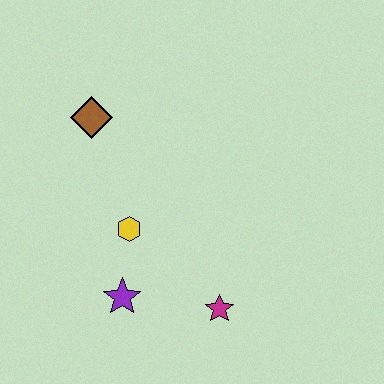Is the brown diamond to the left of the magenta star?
Yes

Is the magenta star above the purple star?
No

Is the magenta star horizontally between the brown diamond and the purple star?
No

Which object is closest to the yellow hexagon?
The purple star is closest to the yellow hexagon.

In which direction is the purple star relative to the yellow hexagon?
The purple star is below the yellow hexagon.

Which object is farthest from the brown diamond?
The magenta star is farthest from the brown diamond.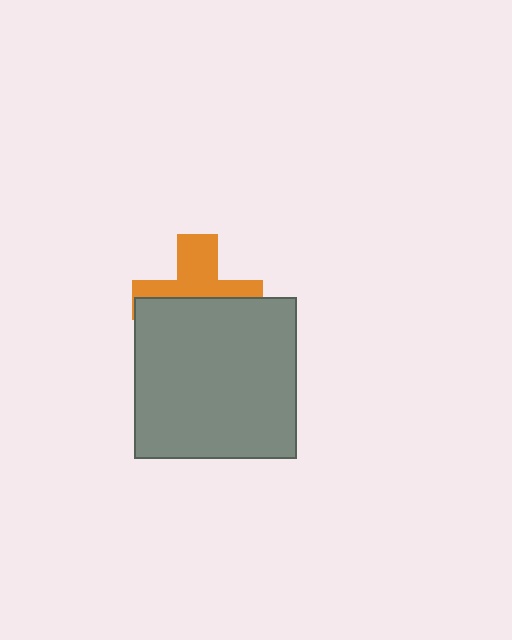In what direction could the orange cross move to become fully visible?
The orange cross could move up. That would shift it out from behind the gray square entirely.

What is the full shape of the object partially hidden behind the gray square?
The partially hidden object is an orange cross.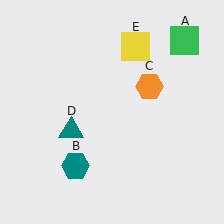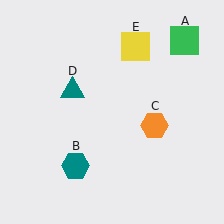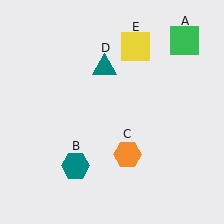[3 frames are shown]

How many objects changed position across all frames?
2 objects changed position: orange hexagon (object C), teal triangle (object D).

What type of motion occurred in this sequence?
The orange hexagon (object C), teal triangle (object D) rotated clockwise around the center of the scene.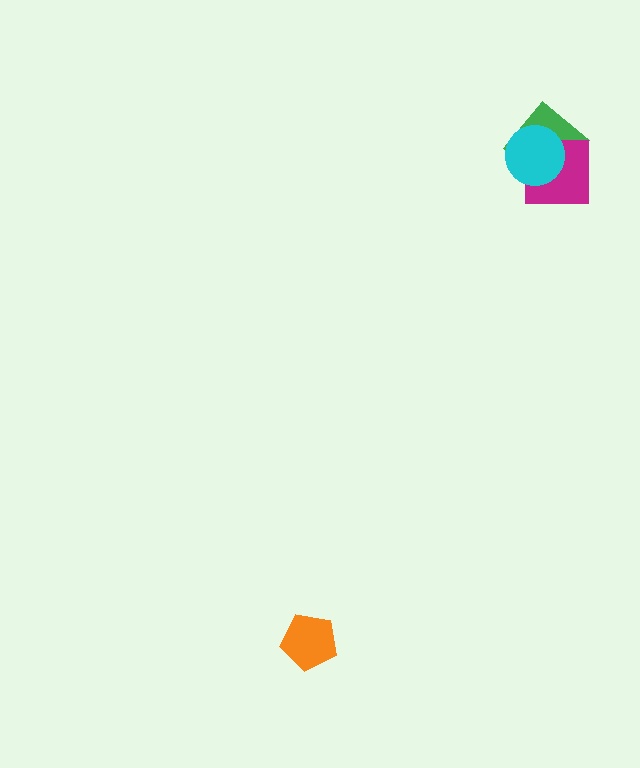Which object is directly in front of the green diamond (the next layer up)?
The magenta square is directly in front of the green diamond.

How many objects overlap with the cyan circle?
2 objects overlap with the cyan circle.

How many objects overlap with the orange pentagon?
0 objects overlap with the orange pentagon.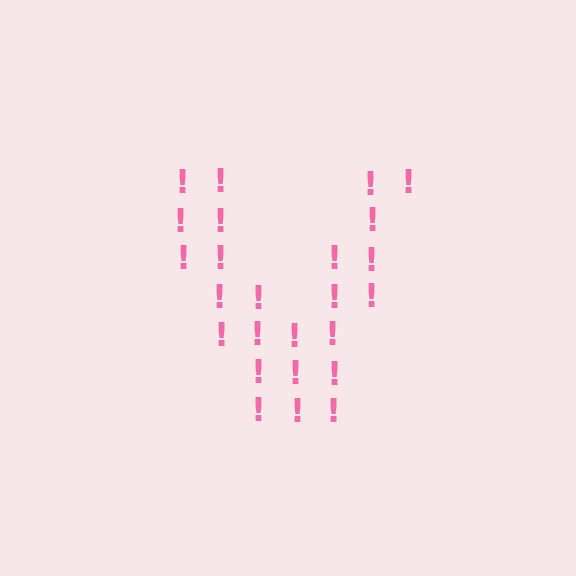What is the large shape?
The large shape is the letter V.